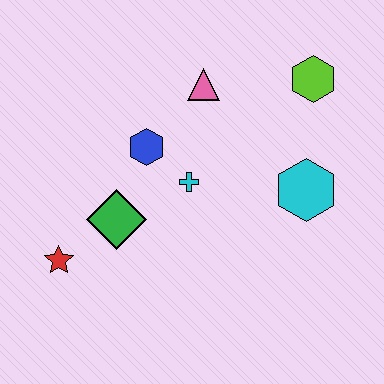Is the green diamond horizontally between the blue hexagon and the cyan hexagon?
No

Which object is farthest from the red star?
The lime hexagon is farthest from the red star.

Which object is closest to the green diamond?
The red star is closest to the green diamond.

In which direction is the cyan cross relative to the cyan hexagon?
The cyan cross is to the left of the cyan hexagon.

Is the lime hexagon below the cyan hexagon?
No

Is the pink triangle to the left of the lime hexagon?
Yes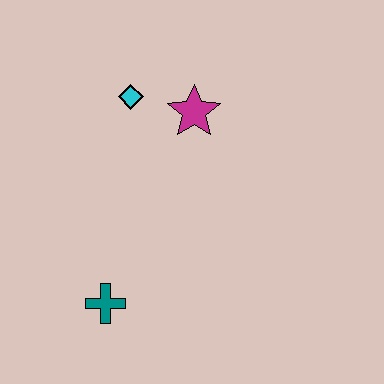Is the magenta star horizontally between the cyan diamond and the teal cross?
No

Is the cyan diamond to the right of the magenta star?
No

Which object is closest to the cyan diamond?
The magenta star is closest to the cyan diamond.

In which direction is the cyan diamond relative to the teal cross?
The cyan diamond is above the teal cross.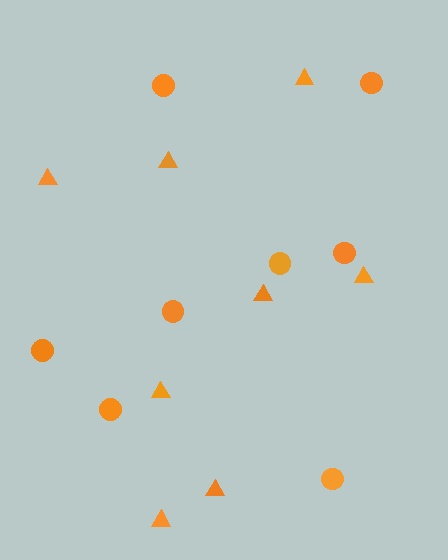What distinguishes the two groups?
There are 2 groups: one group of circles (8) and one group of triangles (8).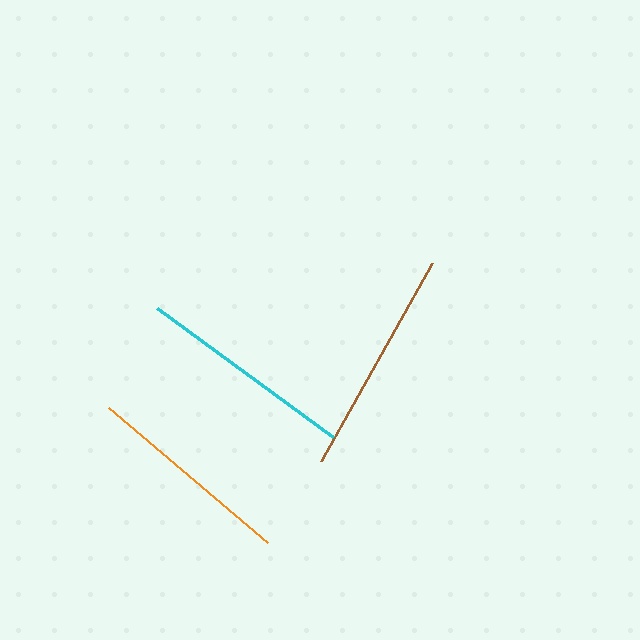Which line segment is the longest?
The brown line is the longest at approximately 228 pixels.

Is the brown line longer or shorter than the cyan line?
The brown line is longer than the cyan line.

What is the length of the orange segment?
The orange segment is approximately 209 pixels long.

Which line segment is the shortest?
The orange line is the shortest at approximately 209 pixels.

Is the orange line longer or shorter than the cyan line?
The cyan line is longer than the orange line.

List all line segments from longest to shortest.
From longest to shortest: brown, cyan, orange.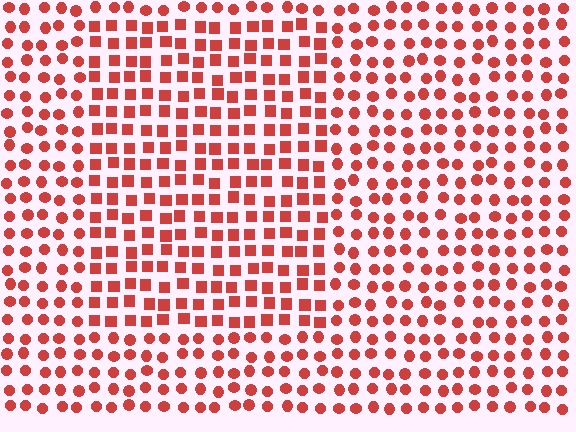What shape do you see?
I see a rectangle.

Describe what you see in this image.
The image is filled with small red elements arranged in a uniform grid. A rectangle-shaped region contains squares, while the surrounding area contains circles. The boundary is defined purely by the change in element shape.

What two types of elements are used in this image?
The image uses squares inside the rectangle region and circles outside it.